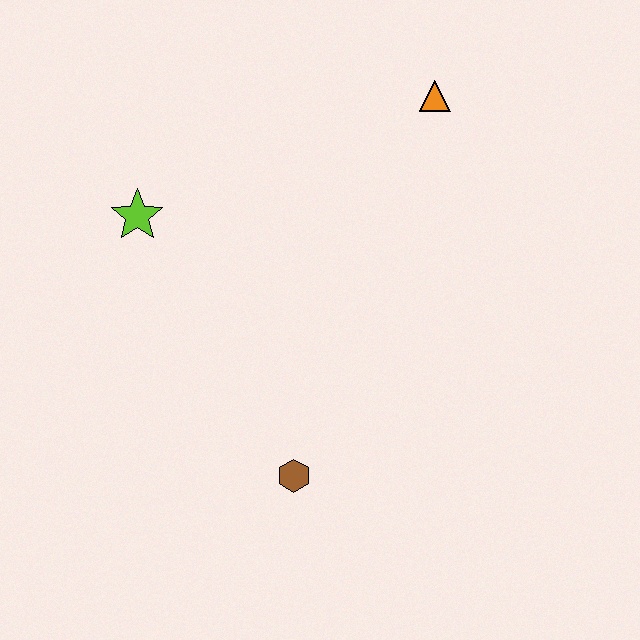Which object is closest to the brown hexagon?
The lime star is closest to the brown hexagon.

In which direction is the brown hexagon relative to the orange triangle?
The brown hexagon is below the orange triangle.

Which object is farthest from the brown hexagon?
The orange triangle is farthest from the brown hexagon.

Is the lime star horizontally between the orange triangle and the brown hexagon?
No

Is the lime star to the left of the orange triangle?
Yes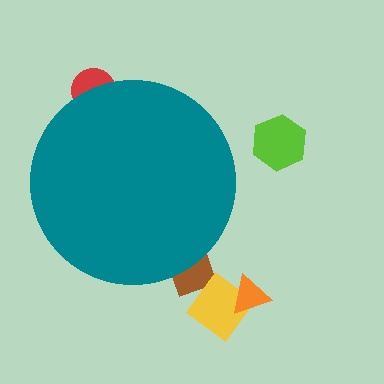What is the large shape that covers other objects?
A teal circle.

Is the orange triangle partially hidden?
No, the orange triangle is fully visible.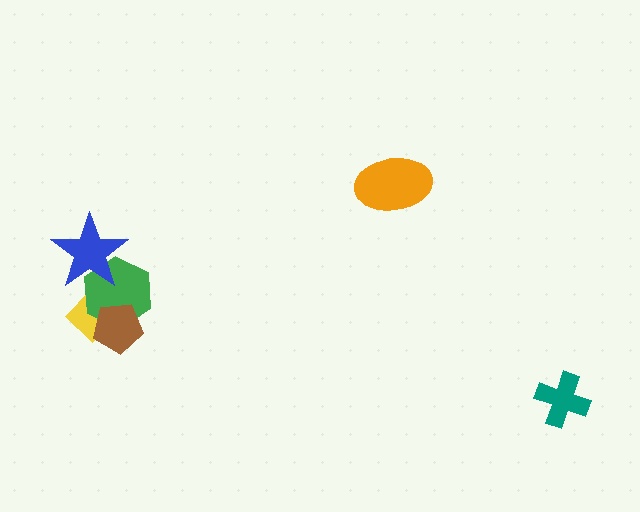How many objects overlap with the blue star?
1 object overlaps with the blue star.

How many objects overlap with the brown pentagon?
2 objects overlap with the brown pentagon.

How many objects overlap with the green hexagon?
3 objects overlap with the green hexagon.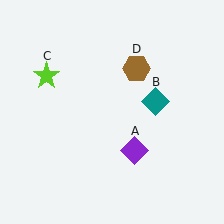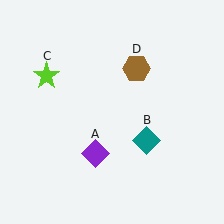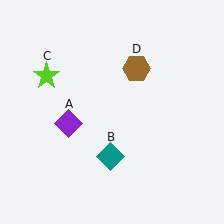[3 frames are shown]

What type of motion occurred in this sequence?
The purple diamond (object A), teal diamond (object B) rotated clockwise around the center of the scene.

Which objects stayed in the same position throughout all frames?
Lime star (object C) and brown hexagon (object D) remained stationary.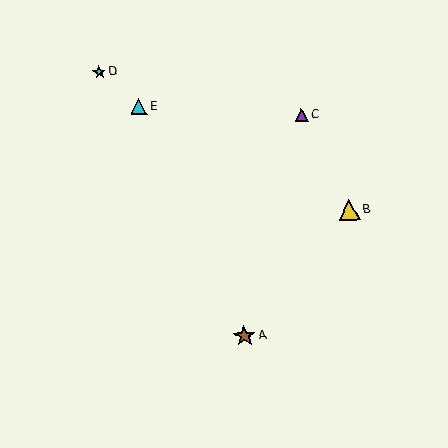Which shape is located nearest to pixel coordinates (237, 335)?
The brown star (labeled A) at (244, 336) is nearest to that location.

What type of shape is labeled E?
Shape E is a cyan triangle.